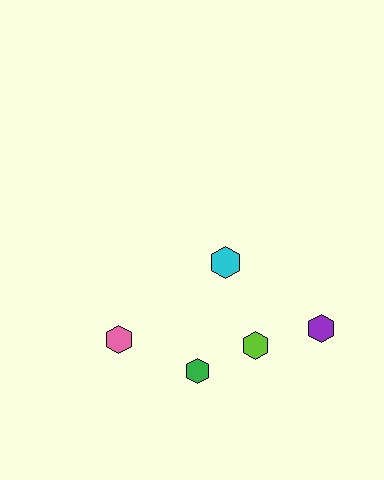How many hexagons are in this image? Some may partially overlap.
There are 5 hexagons.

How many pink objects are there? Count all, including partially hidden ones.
There is 1 pink object.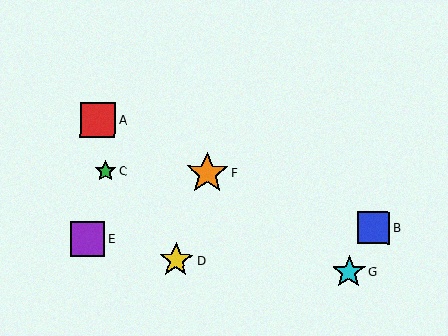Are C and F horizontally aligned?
Yes, both are at y≈171.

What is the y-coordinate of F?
Object F is at y≈173.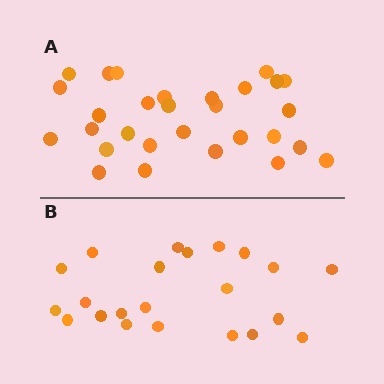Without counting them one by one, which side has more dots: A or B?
Region A (the top region) has more dots.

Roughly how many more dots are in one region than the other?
Region A has roughly 8 or so more dots than region B.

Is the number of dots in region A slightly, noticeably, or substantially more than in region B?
Region A has noticeably more, but not dramatically so. The ratio is roughly 1.3 to 1.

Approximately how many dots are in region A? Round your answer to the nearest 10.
About 30 dots. (The exact count is 29, which rounds to 30.)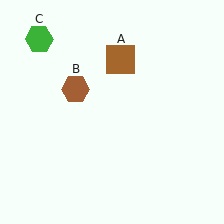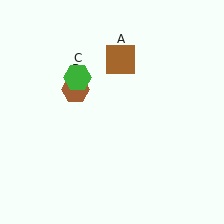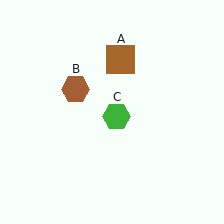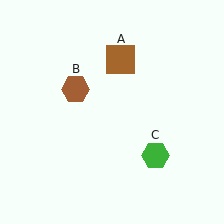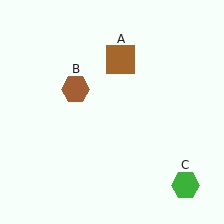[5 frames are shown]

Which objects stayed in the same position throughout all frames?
Brown square (object A) and brown hexagon (object B) remained stationary.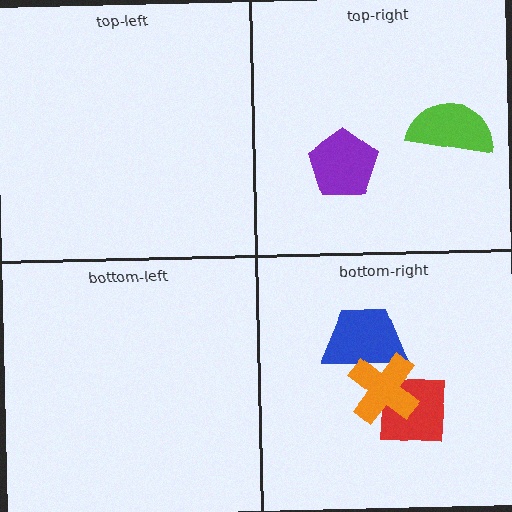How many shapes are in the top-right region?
2.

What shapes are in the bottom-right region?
The red square, the blue trapezoid, the orange cross.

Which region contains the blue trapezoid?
The bottom-right region.